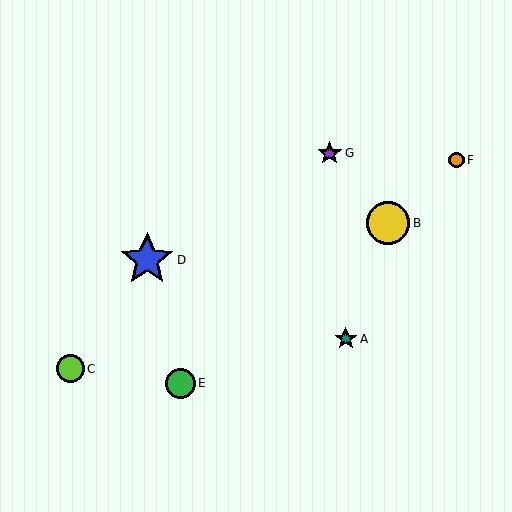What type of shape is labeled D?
Shape D is a blue star.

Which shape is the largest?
The blue star (labeled D) is the largest.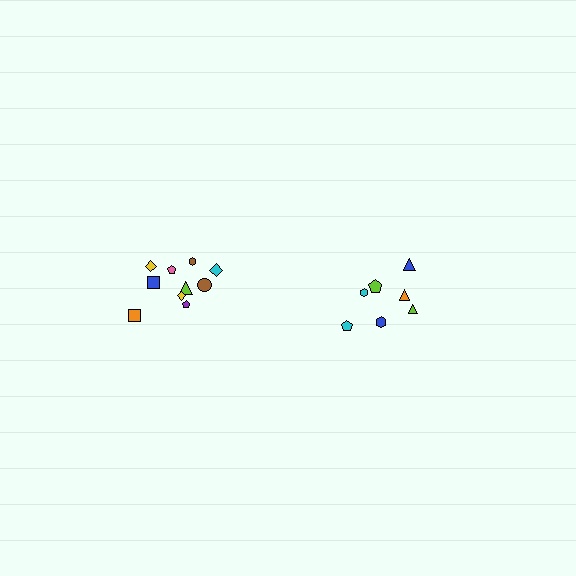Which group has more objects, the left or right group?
The left group.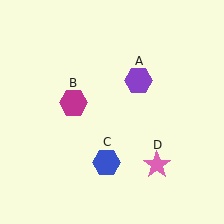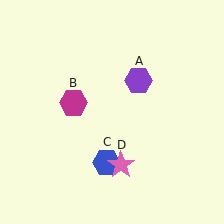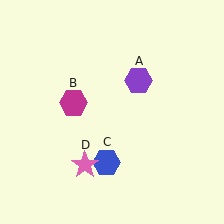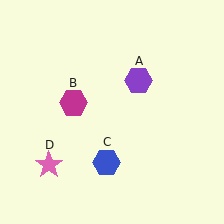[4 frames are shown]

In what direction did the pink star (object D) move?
The pink star (object D) moved left.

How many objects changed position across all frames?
1 object changed position: pink star (object D).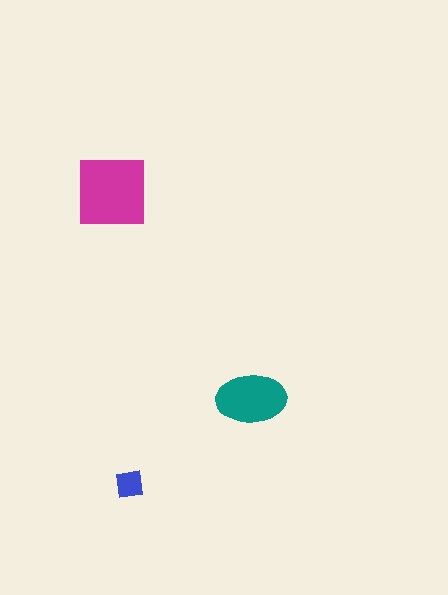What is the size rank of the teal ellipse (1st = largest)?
2nd.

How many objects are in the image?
There are 3 objects in the image.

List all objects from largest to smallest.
The magenta square, the teal ellipse, the blue square.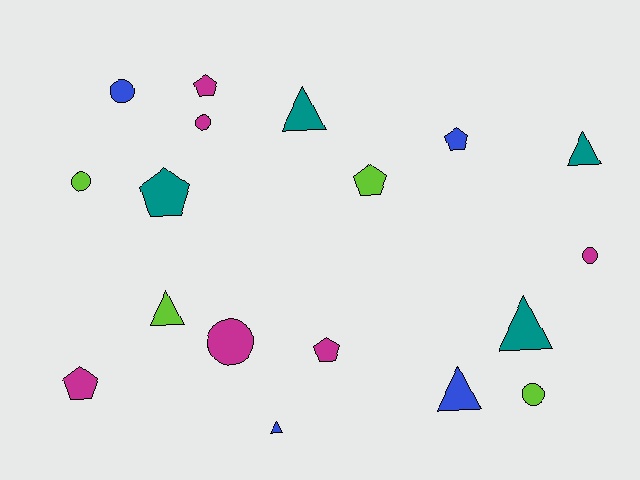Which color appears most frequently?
Magenta, with 6 objects.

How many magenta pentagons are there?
There are 3 magenta pentagons.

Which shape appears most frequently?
Circle, with 6 objects.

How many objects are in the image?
There are 18 objects.